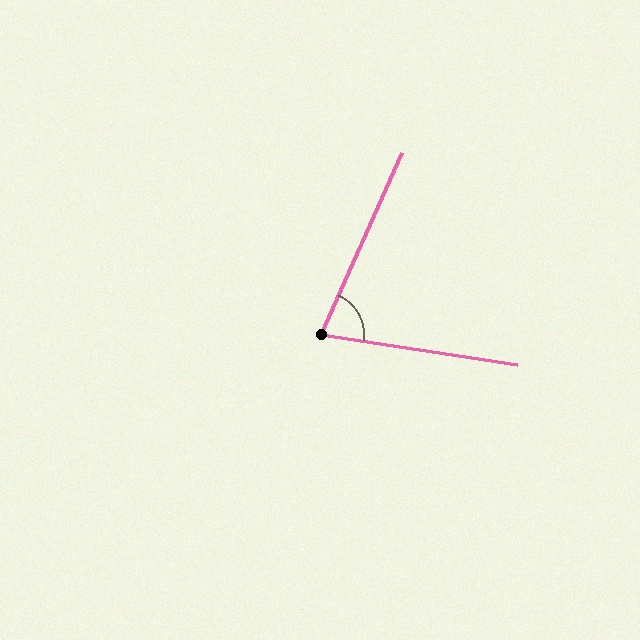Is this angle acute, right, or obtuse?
It is acute.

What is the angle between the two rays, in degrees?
Approximately 75 degrees.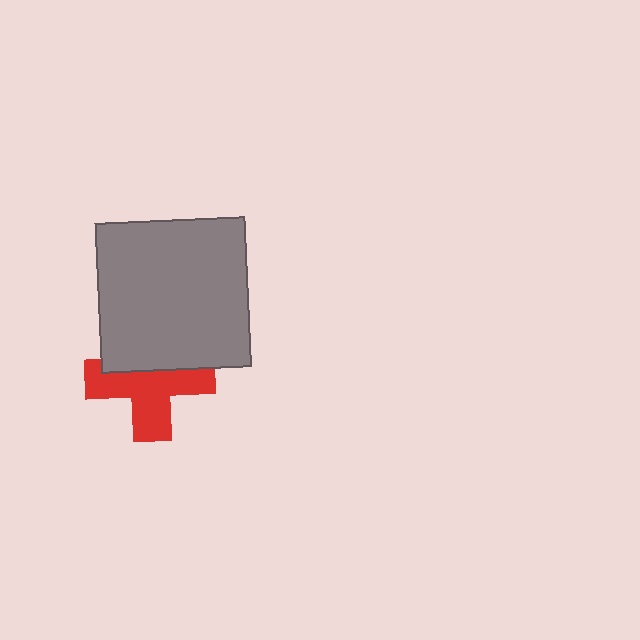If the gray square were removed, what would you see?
You would see the complete red cross.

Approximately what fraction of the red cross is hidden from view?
Roughly 39% of the red cross is hidden behind the gray square.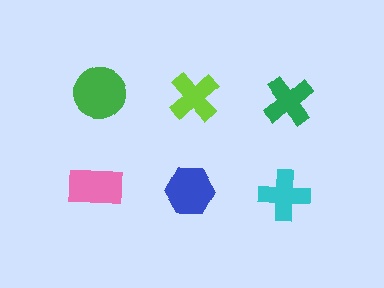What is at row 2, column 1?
A pink rectangle.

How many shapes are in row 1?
3 shapes.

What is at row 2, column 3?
A cyan cross.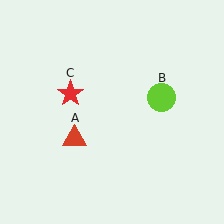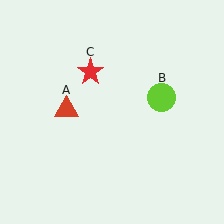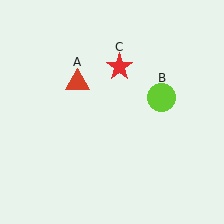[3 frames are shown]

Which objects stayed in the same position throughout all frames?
Lime circle (object B) remained stationary.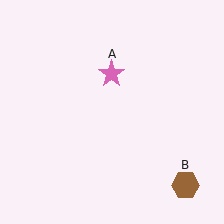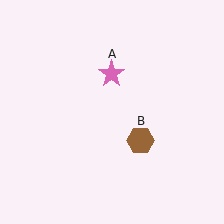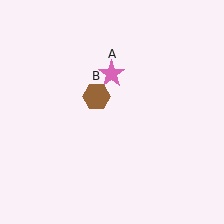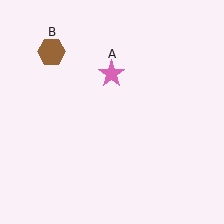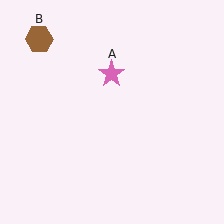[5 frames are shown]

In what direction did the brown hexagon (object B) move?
The brown hexagon (object B) moved up and to the left.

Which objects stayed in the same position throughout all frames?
Pink star (object A) remained stationary.